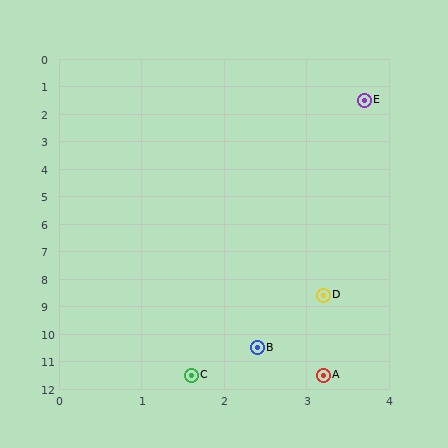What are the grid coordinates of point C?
Point C is at approximately (1.6, 11.5).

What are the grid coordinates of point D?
Point D is at approximately (3.2, 8.6).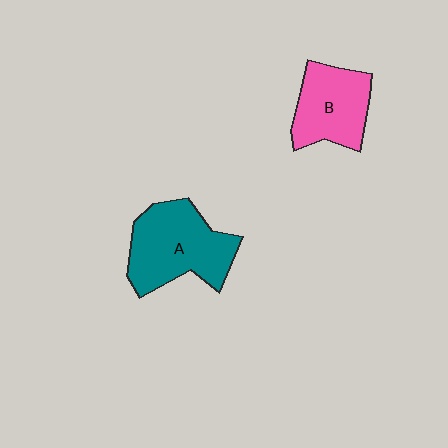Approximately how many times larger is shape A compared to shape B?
Approximately 1.3 times.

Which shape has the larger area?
Shape A (teal).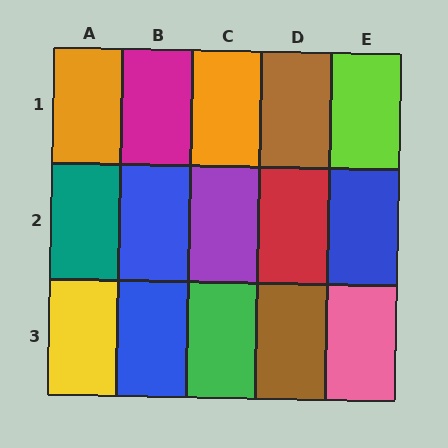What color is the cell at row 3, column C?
Green.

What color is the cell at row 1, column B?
Magenta.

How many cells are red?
1 cell is red.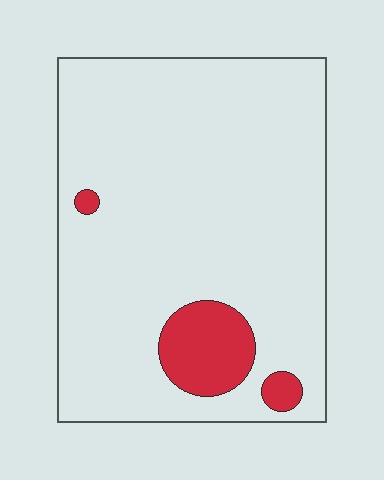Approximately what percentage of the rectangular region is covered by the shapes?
Approximately 10%.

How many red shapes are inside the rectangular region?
3.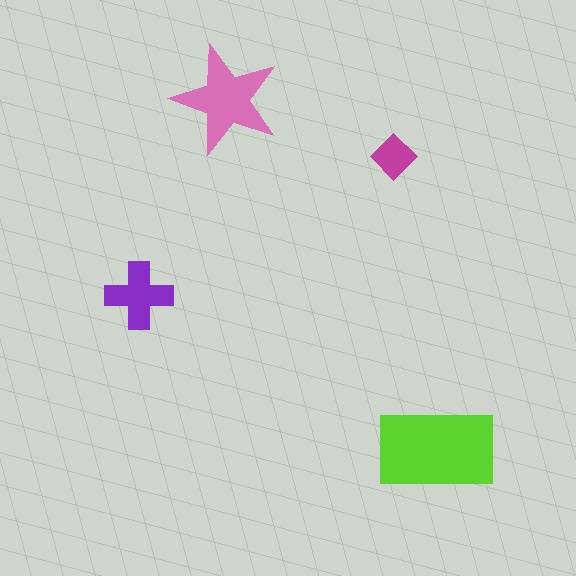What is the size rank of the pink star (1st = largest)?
2nd.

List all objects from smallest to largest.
The magenta diamond, the purple cross, the pink star, the lime rectangle.